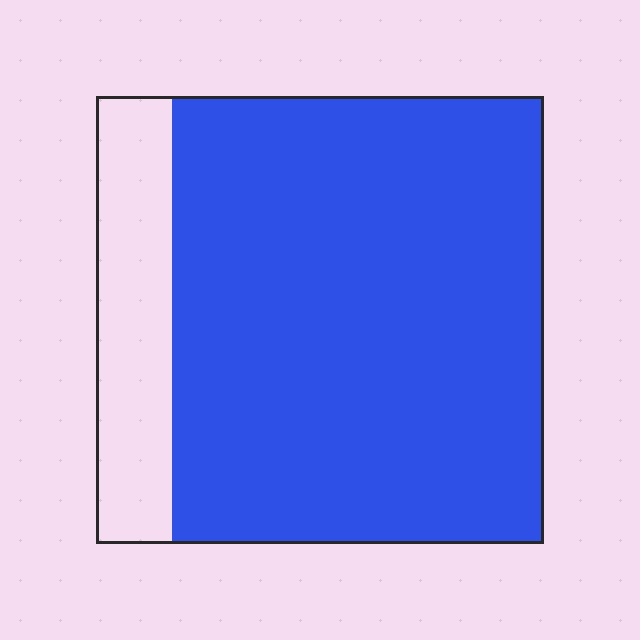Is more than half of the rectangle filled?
Yes.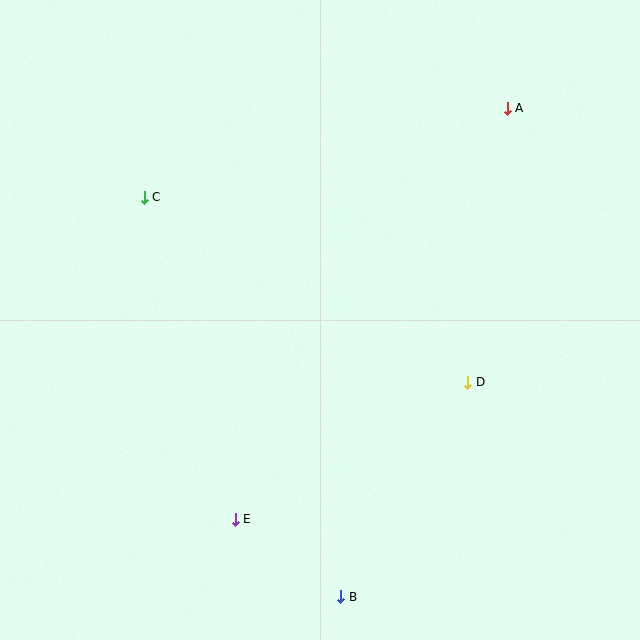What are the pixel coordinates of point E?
Point E is at (235, 519).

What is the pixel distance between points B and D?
The distance between B and D is 250 pixels.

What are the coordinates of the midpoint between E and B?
The midpoint between E and B is at (288, 558).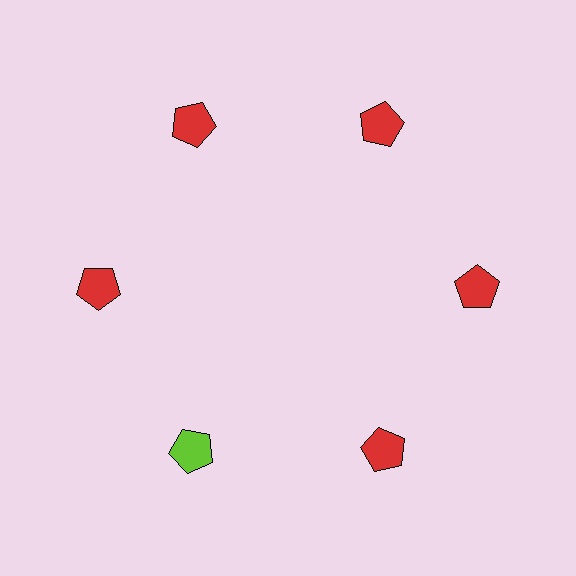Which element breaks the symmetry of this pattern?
The lime pentagon at roughly the 7 o'clock position breaks the symmetry. All other shapes are red pentagons.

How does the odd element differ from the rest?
It has a different color: lime instead of red.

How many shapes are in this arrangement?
There are 6 shapes arranged in a ring pattern.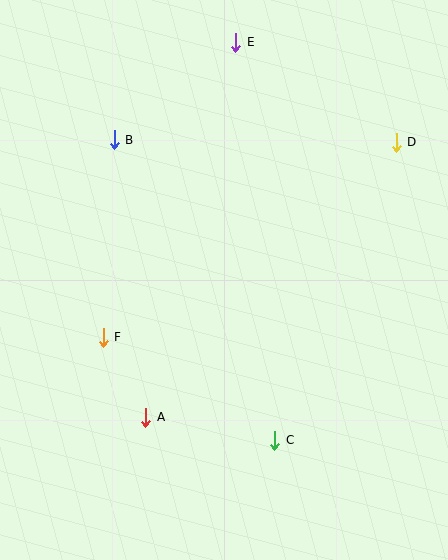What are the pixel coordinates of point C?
Point C is at (275, 440).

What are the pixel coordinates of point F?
Point F is at (103, 337).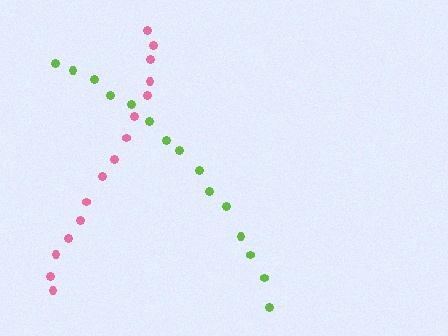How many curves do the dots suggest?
There are 2 distinct paths.